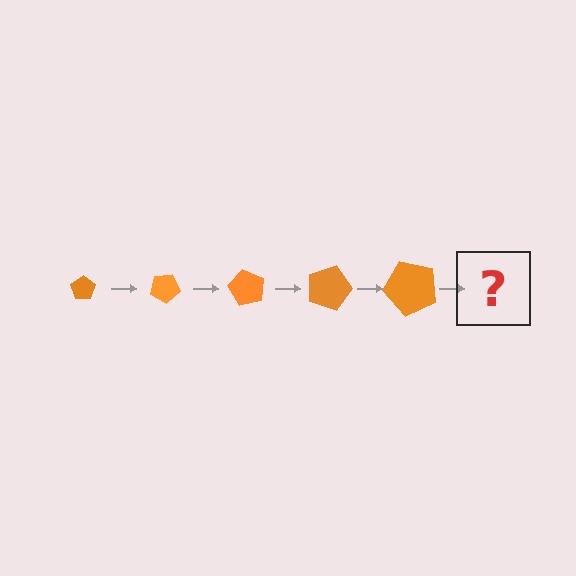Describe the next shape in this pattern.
It should be a pentagon, larger than the previous one and rotated 150 degrees from the start.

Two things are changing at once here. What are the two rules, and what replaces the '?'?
The two rules are that the pentagon grows larger each step and it rotates 30 degrees each step. The '?' should be a pentagon, larger than the previous one and rotated 150 degrees from the start.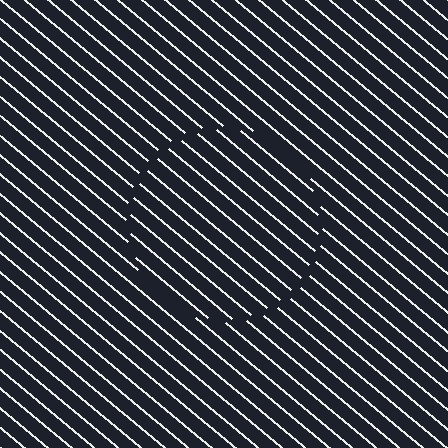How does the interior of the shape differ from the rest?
The interior of the shape contains the same grating, shifted by half a period — the contour is defined by the phase discontinuity where line-ends from the inner and outer gratings abut.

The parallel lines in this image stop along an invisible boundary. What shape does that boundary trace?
An illusory circle. The interior of the shape contains the same grating, shifted by half a period — the contour is defined by the phase discontinuity where line-ends from the inner and outer gratings abut.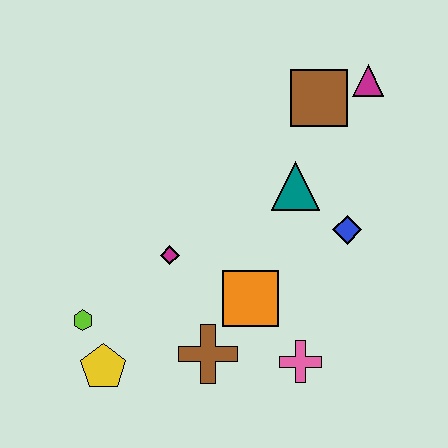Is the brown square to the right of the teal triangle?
Yes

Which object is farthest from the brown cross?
The magenta triangle is farthest from the brown cross.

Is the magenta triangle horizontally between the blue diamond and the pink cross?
No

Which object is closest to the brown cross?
The orange square is closest to the brown cross.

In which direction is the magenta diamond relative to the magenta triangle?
The magenta diamond is to the left of the magenta triangle.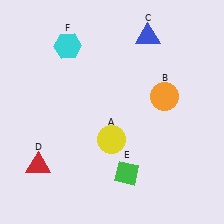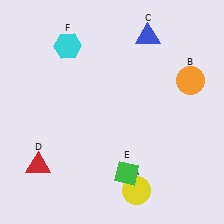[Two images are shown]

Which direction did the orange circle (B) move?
The orange circle (B) moved right.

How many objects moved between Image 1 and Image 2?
2 objects moved between the two images.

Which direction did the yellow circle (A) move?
The yellow circle (A) moved down.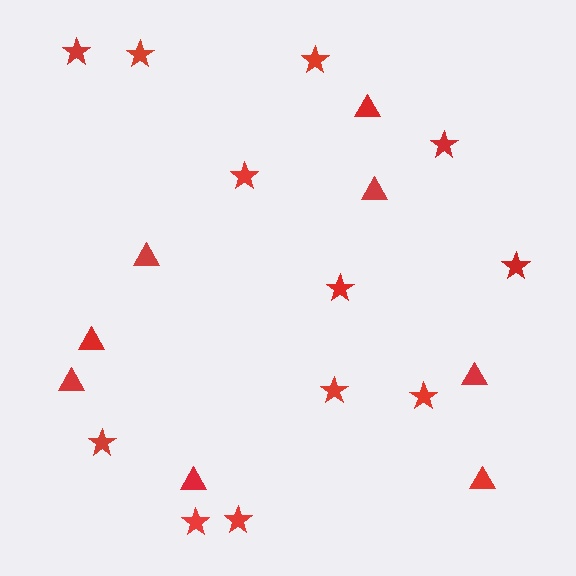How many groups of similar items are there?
There are 2 groups: one group of triangles (8) and one group of stars (12).